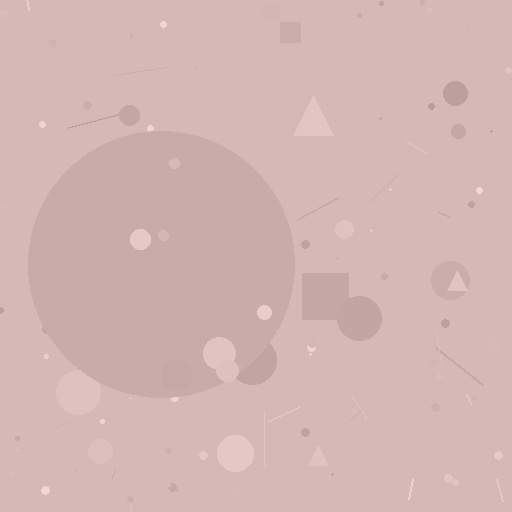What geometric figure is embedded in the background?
A circle is embedded in the background.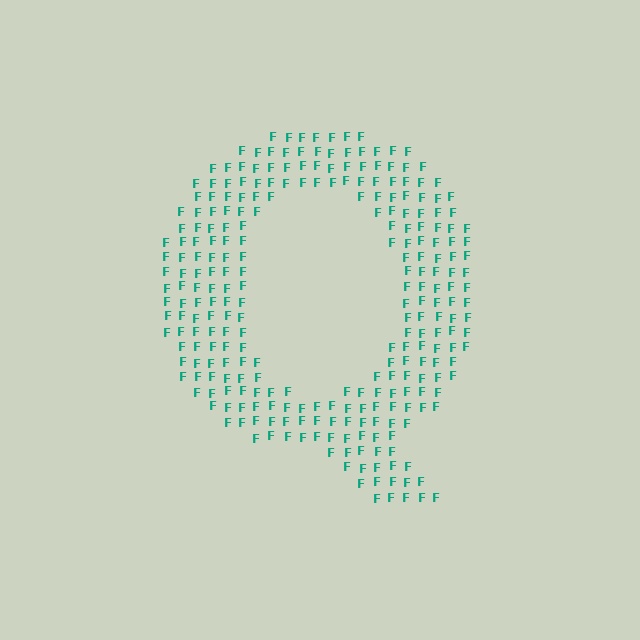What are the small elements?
The small elements are letter F's.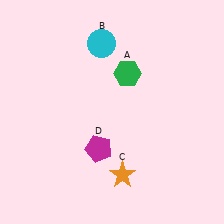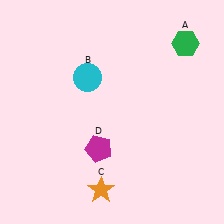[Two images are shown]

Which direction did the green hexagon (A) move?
The green hexagon (A) moved right.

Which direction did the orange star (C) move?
The orange star (C) moved left.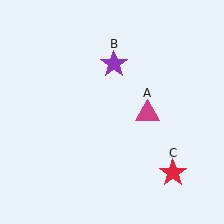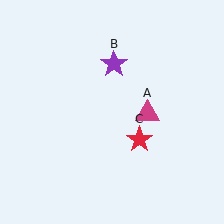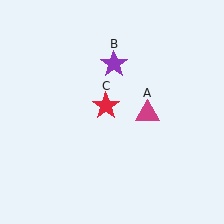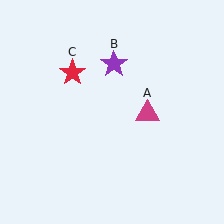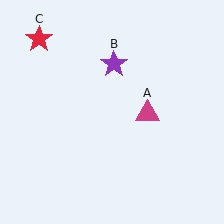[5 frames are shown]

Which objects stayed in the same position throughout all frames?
Magenta triangle (object A) and purple star (object B) remained stationary.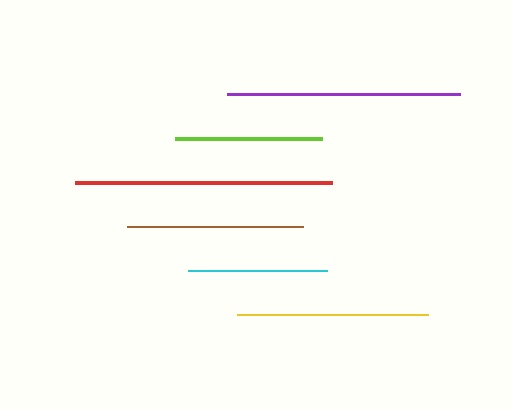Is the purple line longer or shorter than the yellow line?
The purple line is longer than the yellow line.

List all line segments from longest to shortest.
From longest to shortest: red, purple, yellow, brown, lime, cyan.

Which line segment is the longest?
The red line is the longest at approximately 257 pixels.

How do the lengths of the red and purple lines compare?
The red and purple lines are approximately the same length.